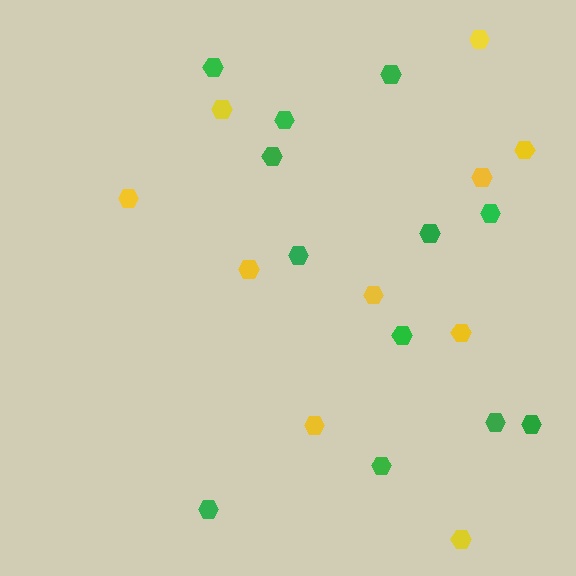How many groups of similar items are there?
There are 2 groups: one group of green hexagons (12) and one group of yellow hexagons (10).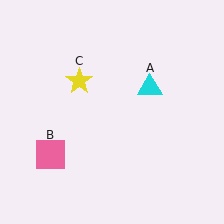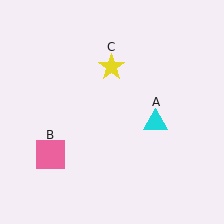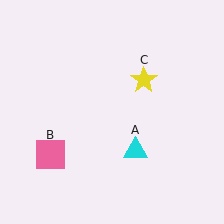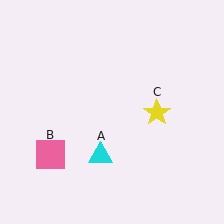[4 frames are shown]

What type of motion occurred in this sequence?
The cyan triangle (object A), yellow star (object C) rotated clockwise around the center of the scene.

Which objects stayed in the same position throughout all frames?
Pink square (object B) remained stationary.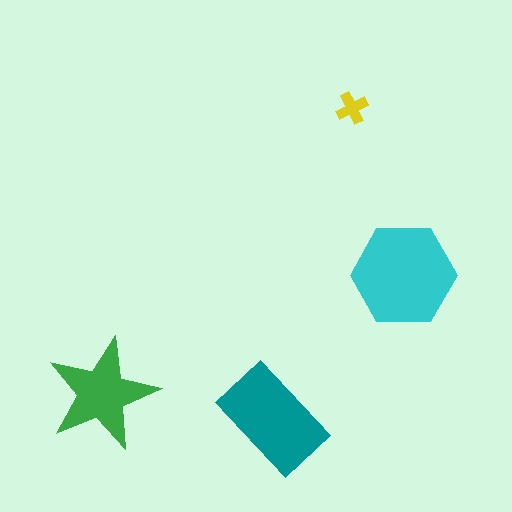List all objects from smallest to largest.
The yellow cross, the green star, the teal rectangle, the cyan hexagon.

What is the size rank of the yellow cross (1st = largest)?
4th.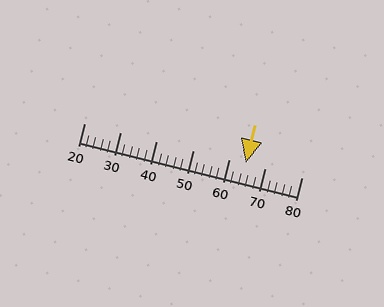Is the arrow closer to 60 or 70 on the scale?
The arrow is closer to 60.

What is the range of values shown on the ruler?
The ruler shows values from 20 to 80.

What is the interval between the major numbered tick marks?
The major tick marks are spaced 10 units apart.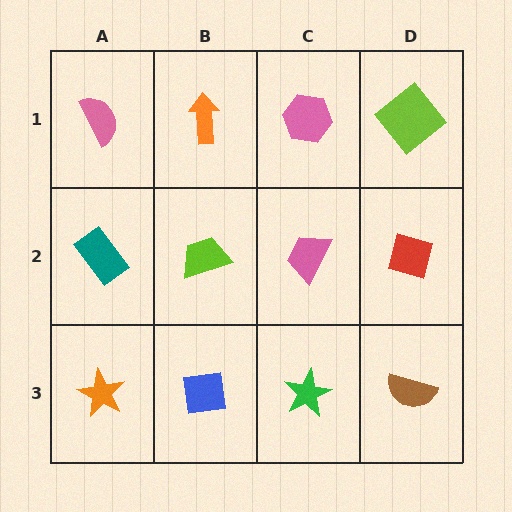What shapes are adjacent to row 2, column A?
A pink semicircle (row 1, column A), an orange star (row 3, column A), a lime trapezoid (row 2, column B).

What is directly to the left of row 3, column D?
A green star.